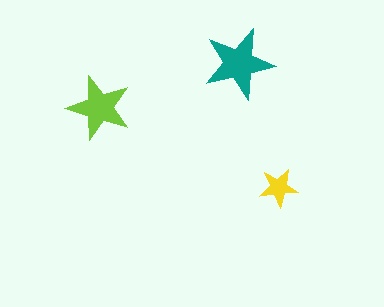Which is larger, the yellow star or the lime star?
The lime one.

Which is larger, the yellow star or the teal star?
The teal one.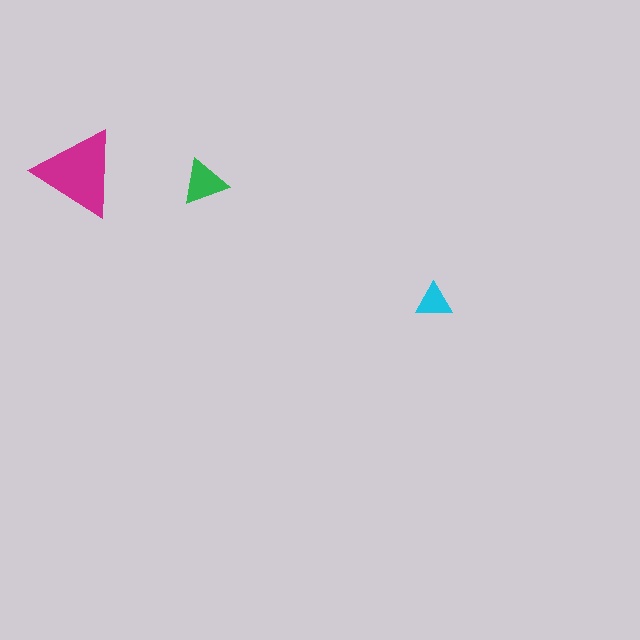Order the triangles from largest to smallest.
the magenta one, the green one, the cyan one.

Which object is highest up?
The magenta triangle is topmost.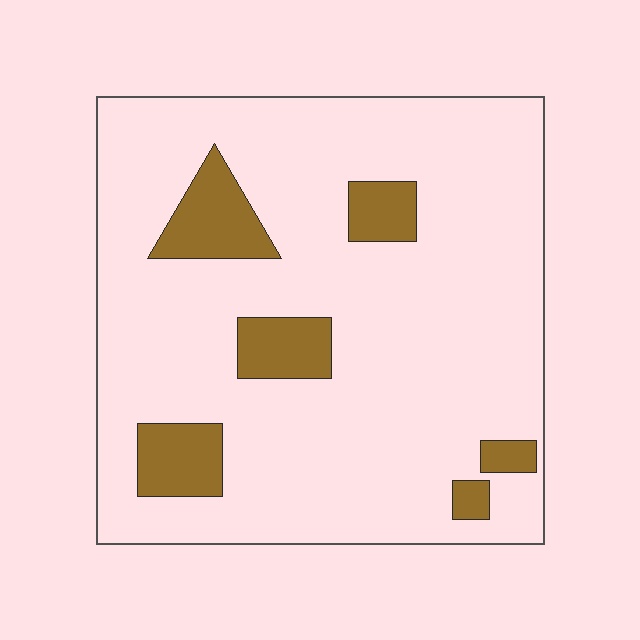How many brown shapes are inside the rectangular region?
6.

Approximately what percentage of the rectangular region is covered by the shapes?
Approximately 15%.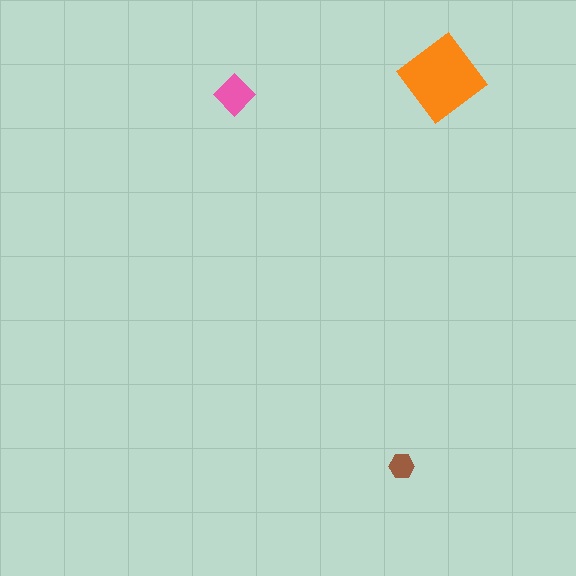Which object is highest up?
The orange diamond is topmost.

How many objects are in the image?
There are 3 objects in the image.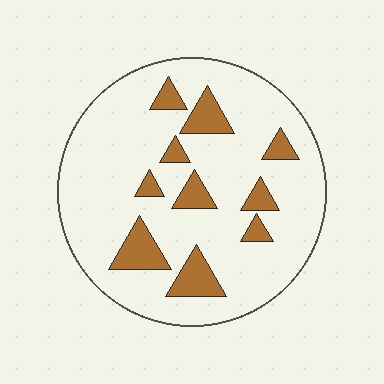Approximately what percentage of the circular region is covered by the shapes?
Approximately 15%.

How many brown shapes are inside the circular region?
10.